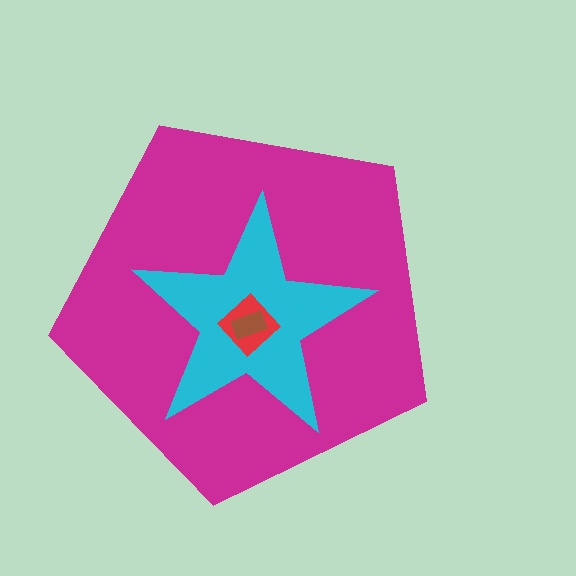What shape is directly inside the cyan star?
The red diamond.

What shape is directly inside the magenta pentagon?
The cyan star.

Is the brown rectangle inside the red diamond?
Yes.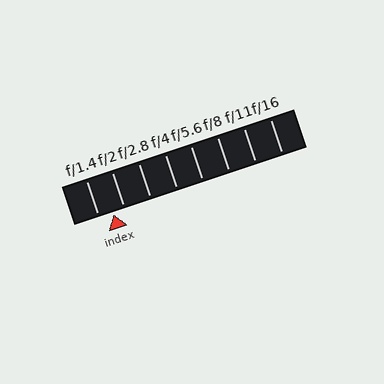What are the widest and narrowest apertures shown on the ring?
The widest aperture shown is f/1.4 and the narrowest is f/16.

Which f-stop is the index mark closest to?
The index mark is closest to f/2.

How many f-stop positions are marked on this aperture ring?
There are 8 f-stop positions marked.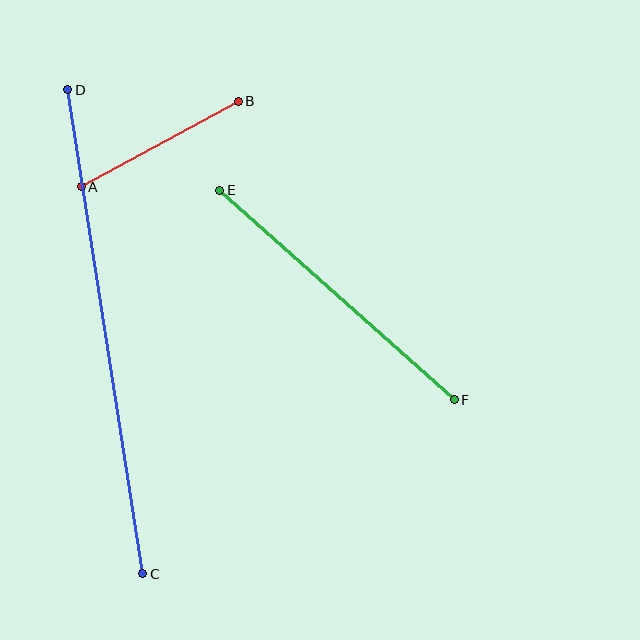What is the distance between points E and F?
The distance is approximately 314 pixels.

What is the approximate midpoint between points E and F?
The midpoint is at approximately (337, 295) pixels.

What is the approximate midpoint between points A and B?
The midpoint is at approximately (160, 144) pixels.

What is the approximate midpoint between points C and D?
The midpoint is at approximately (105, 332) pixels.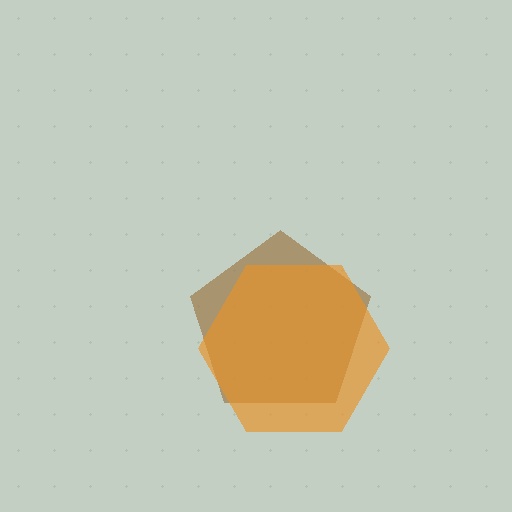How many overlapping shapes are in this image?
There are 2 overlapping shapes in the image.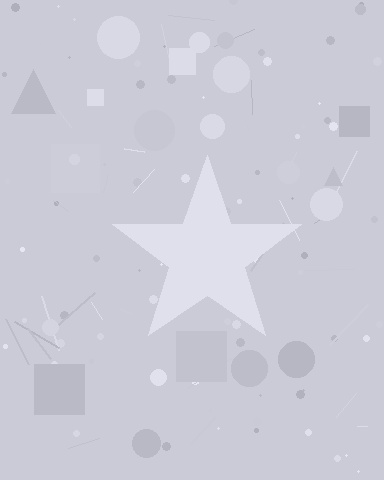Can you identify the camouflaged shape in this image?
The camouflaged shape is a star.